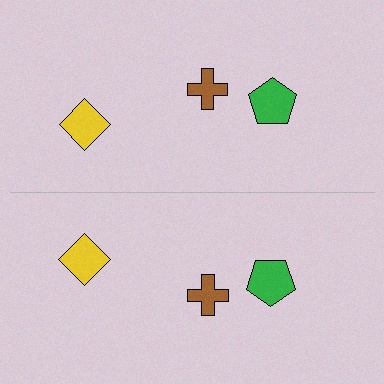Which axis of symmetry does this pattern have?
The pattern has a horizontal axis of symmetry running through the center of the image.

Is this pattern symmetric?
Yes, this pattern has bilateral (reflection) symmetry.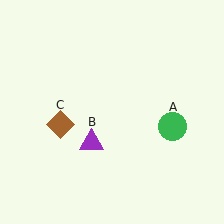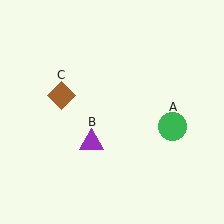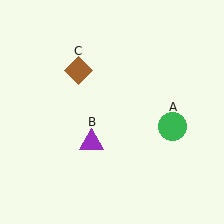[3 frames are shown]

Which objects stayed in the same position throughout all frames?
Green circle (object A) and purple triangle (object B) remained stationary.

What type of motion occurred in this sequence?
The brown diamond (object C) rotated clockwise around the center of the scene.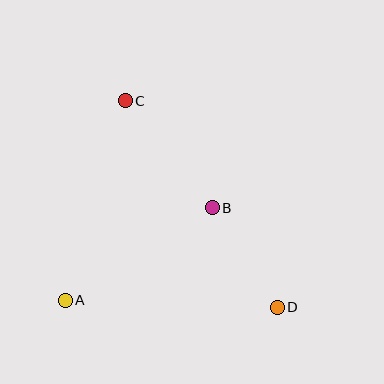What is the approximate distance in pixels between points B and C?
The distance between B and C is approximately 138 pixels.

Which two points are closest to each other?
Points B and D are closest to each other.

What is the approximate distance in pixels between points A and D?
The distance between A and D is approximately 212 pixels.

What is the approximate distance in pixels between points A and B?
The distance between A and B is approximately 174 pixels.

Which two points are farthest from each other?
Points C and D are farthest from each other.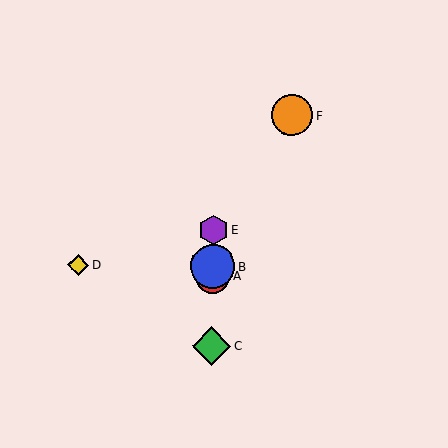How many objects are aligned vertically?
4 objects (A, B, C, E) are aligned vertically.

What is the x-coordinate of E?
Object E is at x≈214.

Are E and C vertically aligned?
Yes, both are at x≈214.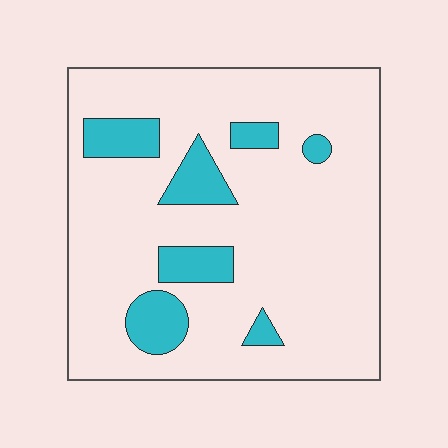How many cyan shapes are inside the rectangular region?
7.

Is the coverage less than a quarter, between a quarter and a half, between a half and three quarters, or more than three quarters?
Less than a quarter.